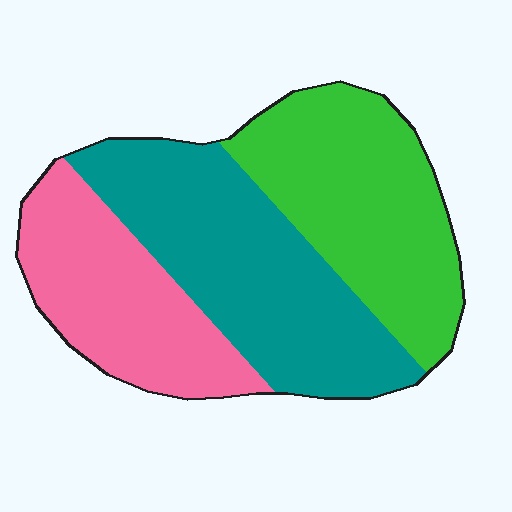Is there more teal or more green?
Teal.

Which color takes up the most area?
Teal, at roughly 40%.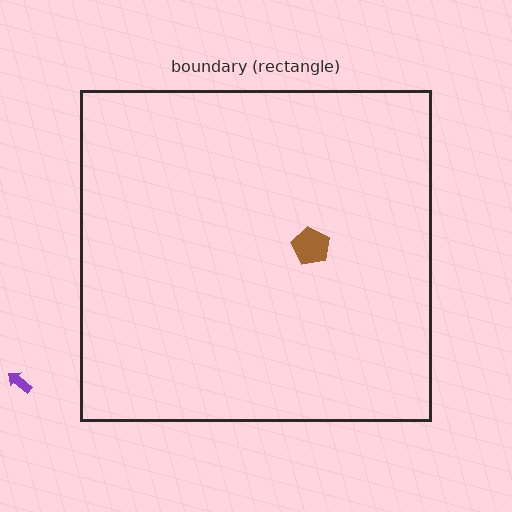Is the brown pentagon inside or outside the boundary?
Inside.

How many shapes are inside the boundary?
1 inside, 1 outside.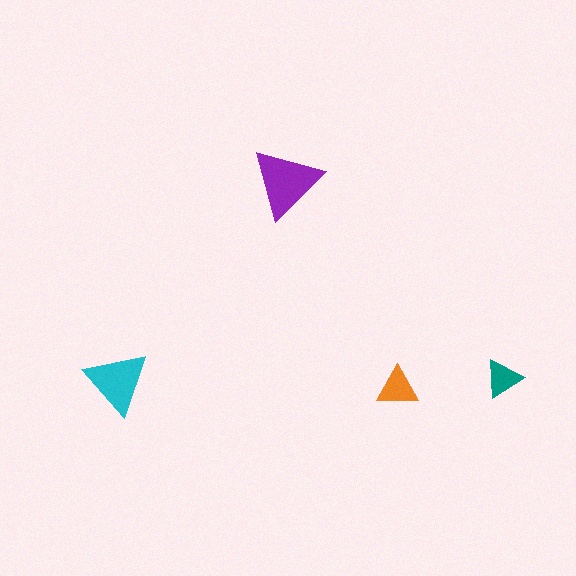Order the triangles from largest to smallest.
the purple one, the cyan one, the orange one, the teal one.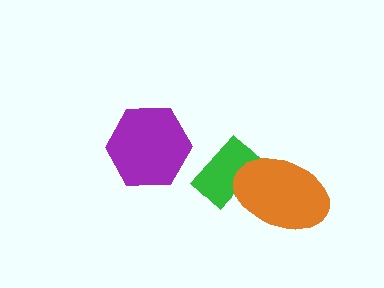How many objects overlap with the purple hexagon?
0 objects overlap with the purple hexagon.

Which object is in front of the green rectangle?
The orange ellipse is in front of the green rectangle.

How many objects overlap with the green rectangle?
1 object overlaps with the green rectangle.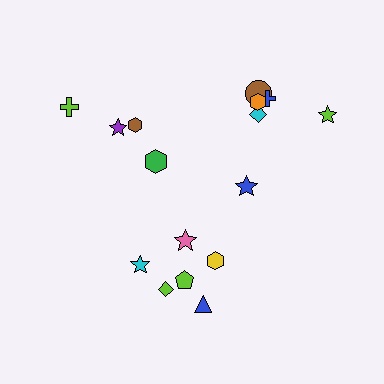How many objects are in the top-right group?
There are 6 objects.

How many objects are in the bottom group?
There are 6 objects.